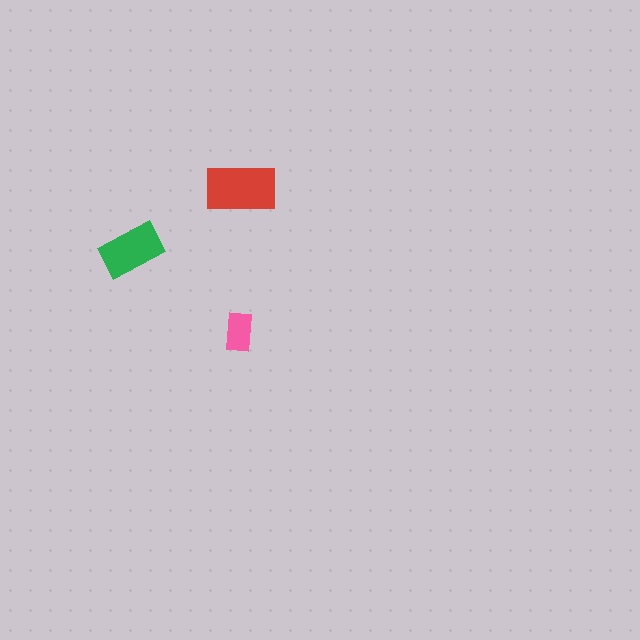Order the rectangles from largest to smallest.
the red one, the green one, the pink one.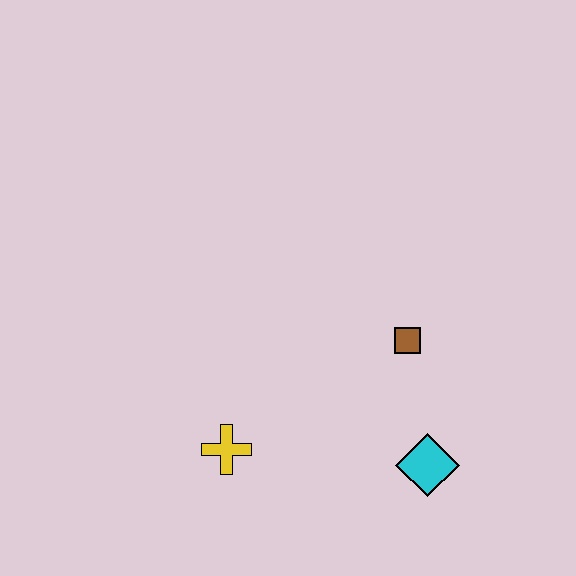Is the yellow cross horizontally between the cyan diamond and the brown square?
No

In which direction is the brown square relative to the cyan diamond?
The brown square is above the cyan diamond.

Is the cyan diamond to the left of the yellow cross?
No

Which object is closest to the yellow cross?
The cyan diamond is closest to the yellow cross.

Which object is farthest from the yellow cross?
The brown square is farthest from the yellow cross.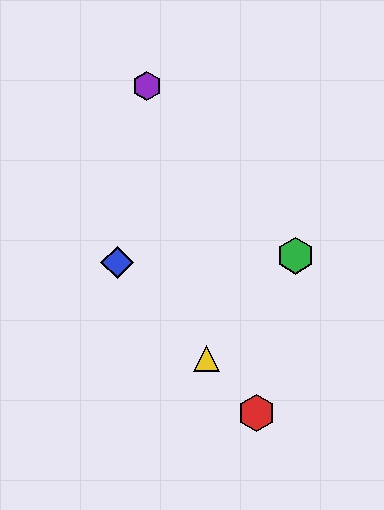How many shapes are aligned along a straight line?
3 shapes (the red hexagon, the blue diamond, the yellow triangle) are aligned along a straight line.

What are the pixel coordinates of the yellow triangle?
The yellow triangle is at (206, 359).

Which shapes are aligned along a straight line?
The red hexagon, the blue diamond, the yellow triangle are aligned along a straight line.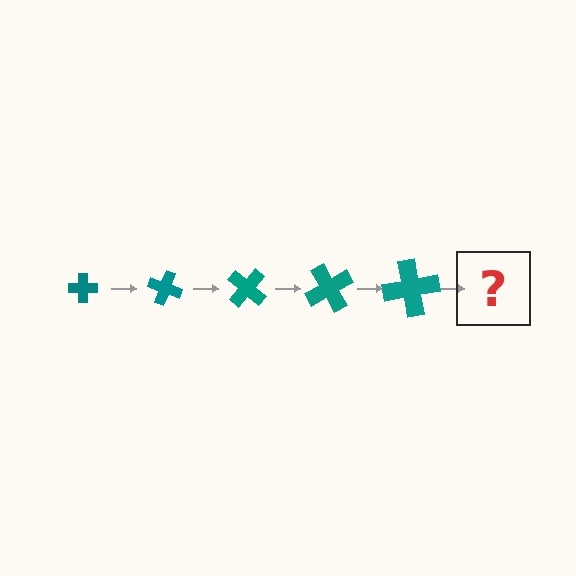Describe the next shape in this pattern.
It should be a cross, larger than the previous one and rotated 100 degrees from the start.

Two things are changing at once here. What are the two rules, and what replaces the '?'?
The two rules are that the cross grows larger each step and it rotates 20 degrees each step. The '?' should be a cross, larger than the previous one and rotated 100 degrees from the start.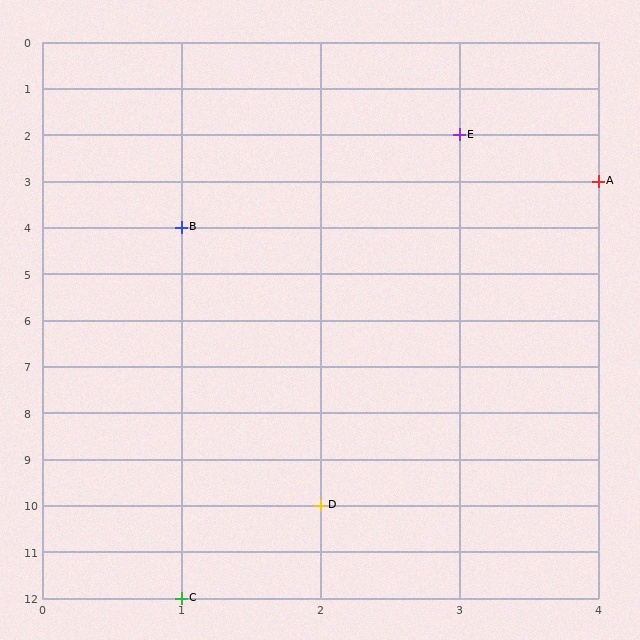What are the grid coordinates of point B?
Point B is at grid coordinates (1, 4).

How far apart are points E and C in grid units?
Points E and C are 2 columns and 10 rows apart (about 10.2 grid units diagonally).